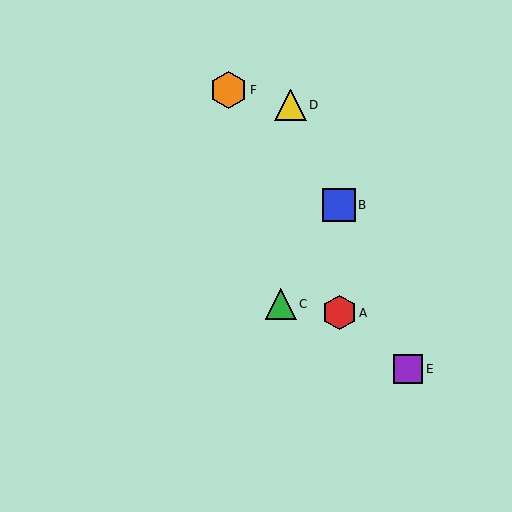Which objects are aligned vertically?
Objects A, B are aligned vertically.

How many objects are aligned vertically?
2 objects (A, B) are aligned vertically.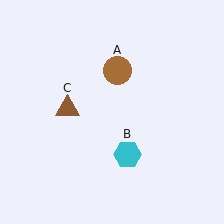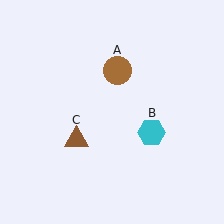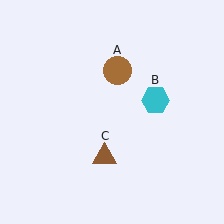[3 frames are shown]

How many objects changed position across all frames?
2 objects changed position: cyan hexagon (object B), brown triangle (object C).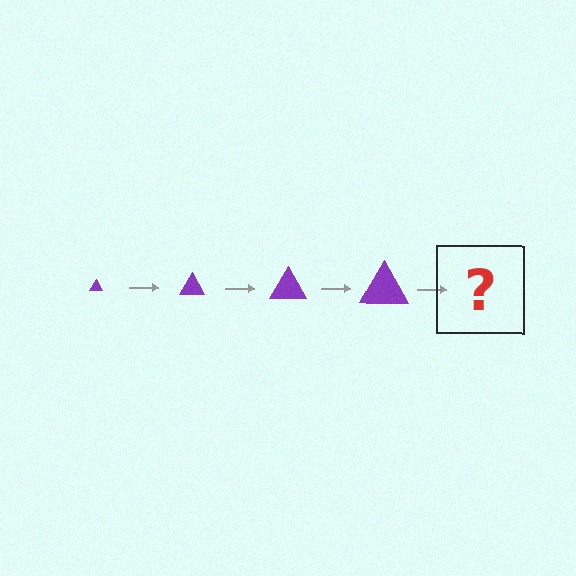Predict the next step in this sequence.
The next step is a purple triangle, larger than the previous one.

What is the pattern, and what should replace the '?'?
The pattern is that the triangle gets progressively larger each step. The '?' should be a purple triangle, larger than the previous one.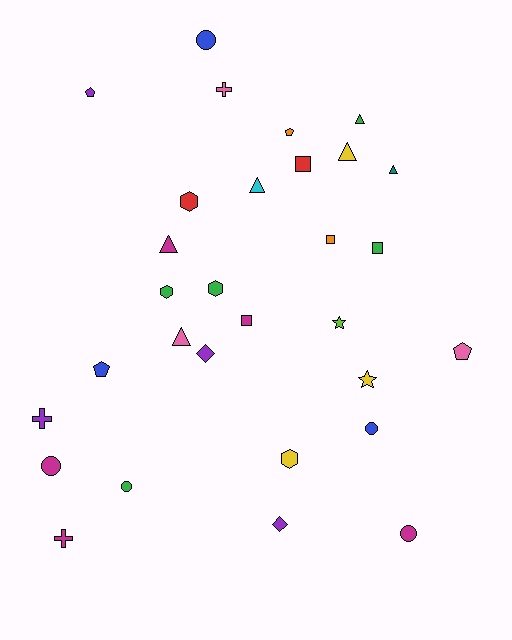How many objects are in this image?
There are 30 objects.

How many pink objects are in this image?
There are 3 pink objects.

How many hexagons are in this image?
There are 4 hexagons.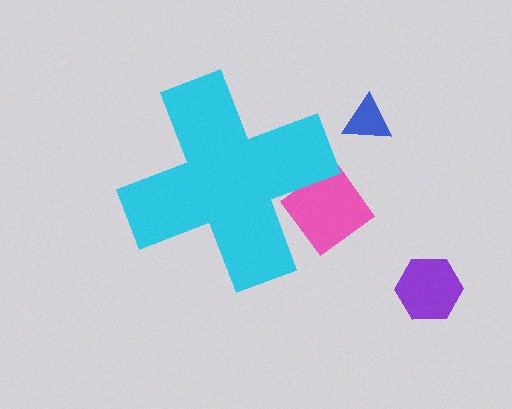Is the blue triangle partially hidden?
No, the blue triangle is fully visible.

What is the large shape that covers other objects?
A cyan cross.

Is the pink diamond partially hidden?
Yes, the pink diamond is partially hidden behind the cyan cross.